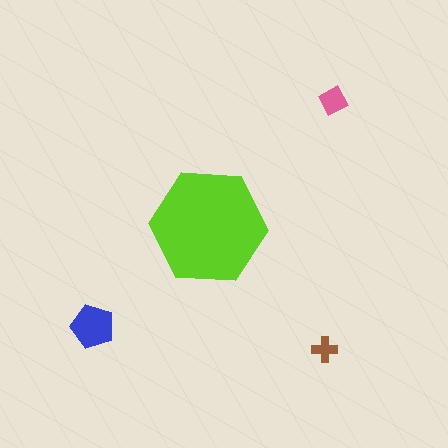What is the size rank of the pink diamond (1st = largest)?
3rd.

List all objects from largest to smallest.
The lime hexagon, the blue pentagon, the pink diamond, the brown cross.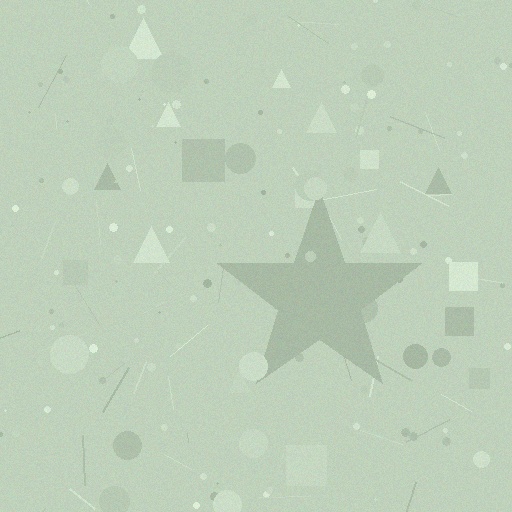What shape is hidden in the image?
A star is hidden in the image.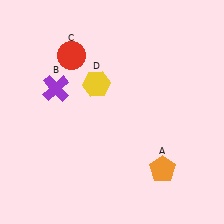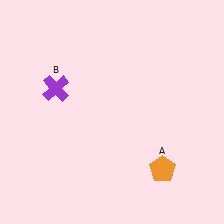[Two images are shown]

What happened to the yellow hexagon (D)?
The yellow hexagon (D) was removed in Image 2. It was in the top-left area of Image 1.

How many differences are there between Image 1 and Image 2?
There are 2 differences between the two images.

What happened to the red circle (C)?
The red circle (C) was removed in Image 2. It was in the top-left area of Image 1.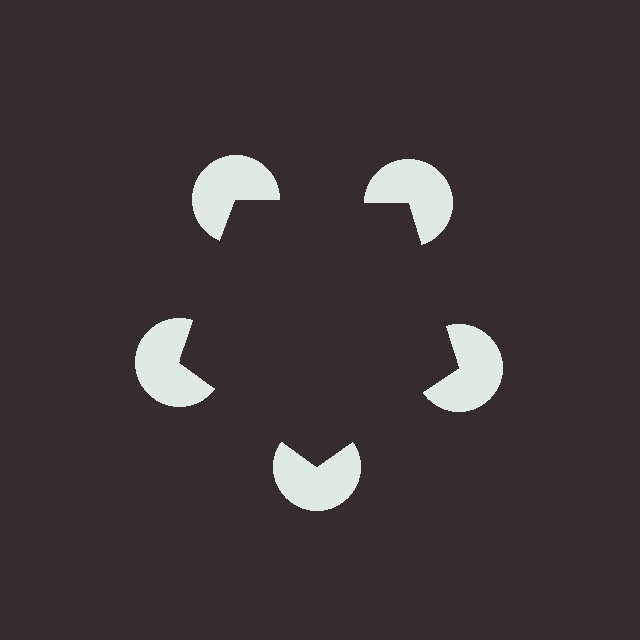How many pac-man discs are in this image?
There are 5 — one at each vertex of the illusory pentagon.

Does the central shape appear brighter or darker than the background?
It typically appears slightly darker than the background, even though no actual brightness change is drawn.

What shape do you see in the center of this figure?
An illusory pentagon — its edges are inferred from the aligned wedge cuts in the pac-man discs, not physically drawn.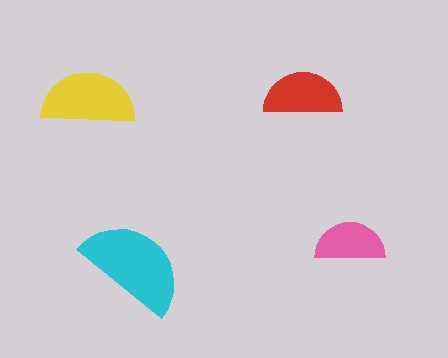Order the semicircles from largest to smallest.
the cyan one, the yellow one, the red one, the pink one.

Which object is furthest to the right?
The pink semicircle is rightmost.